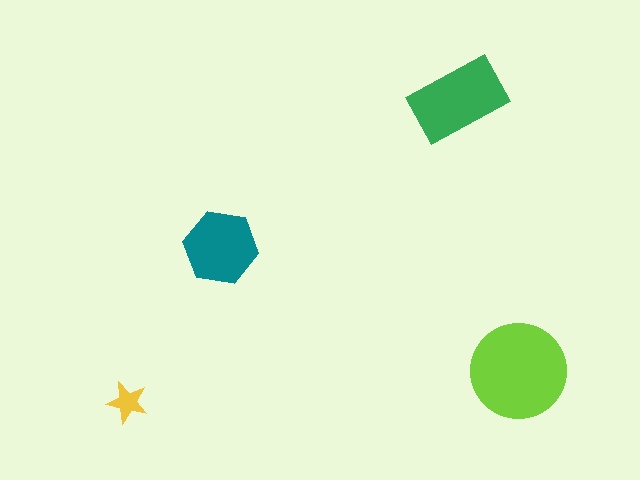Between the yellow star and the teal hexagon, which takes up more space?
The teal hexagon.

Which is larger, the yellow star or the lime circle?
The lime circle.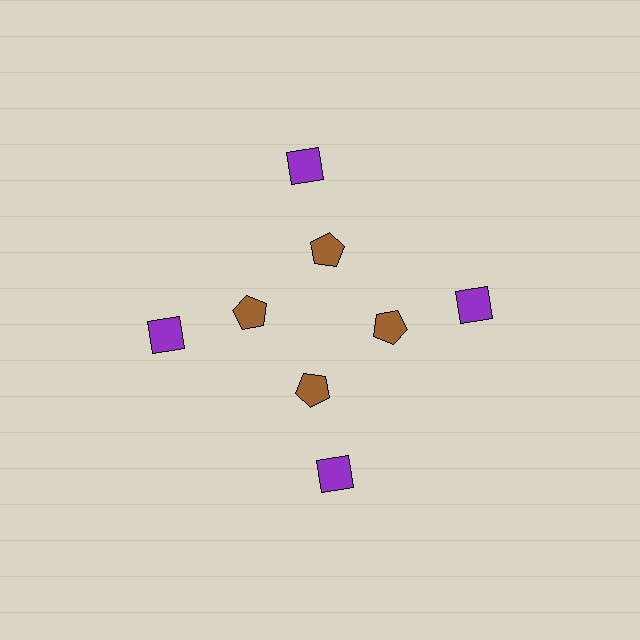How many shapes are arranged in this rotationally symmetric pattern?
There are 8 shapes, arranged in 4 groups of 2.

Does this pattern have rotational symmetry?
Yes, this pattern has 4-fold rotational symmetry. It looks the same after rotating 90 degrees around the center.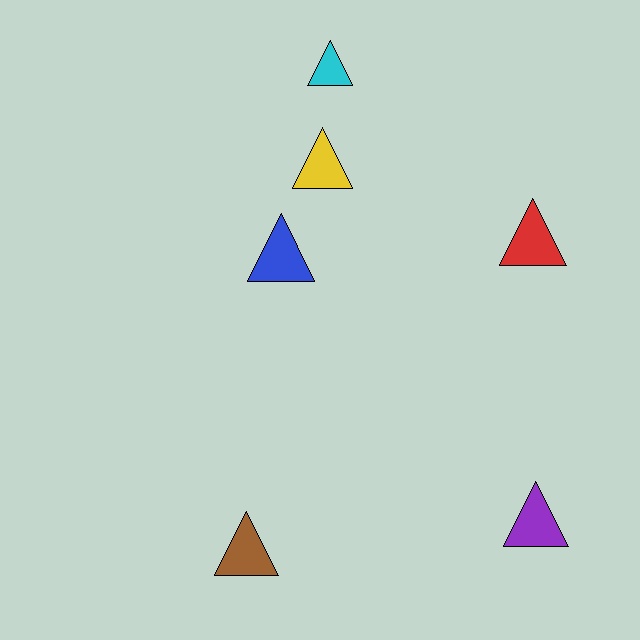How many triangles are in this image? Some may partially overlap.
There are 6 triangles.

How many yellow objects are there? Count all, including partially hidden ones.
There is 1 yellow object.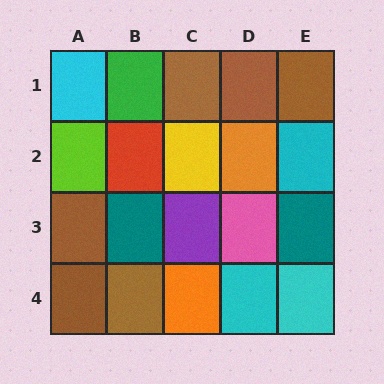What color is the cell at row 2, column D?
Orange.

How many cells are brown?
6 cells are brown.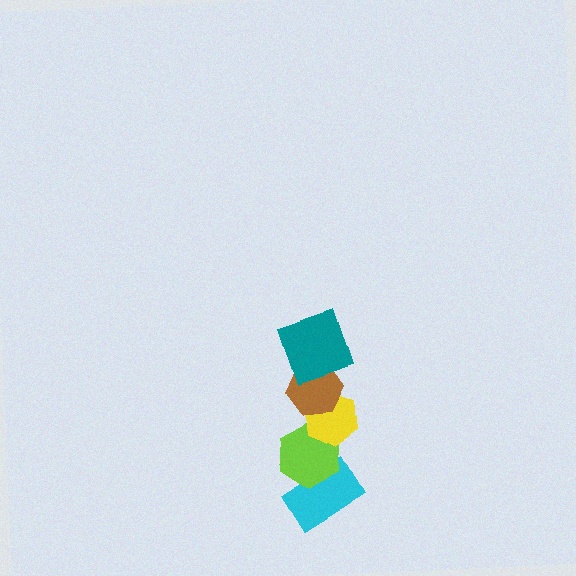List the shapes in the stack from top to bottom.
From top to bottom: the teal square, the brown hexagon, the yellow hexagon, the lime hexagon, the cyan rectangle.